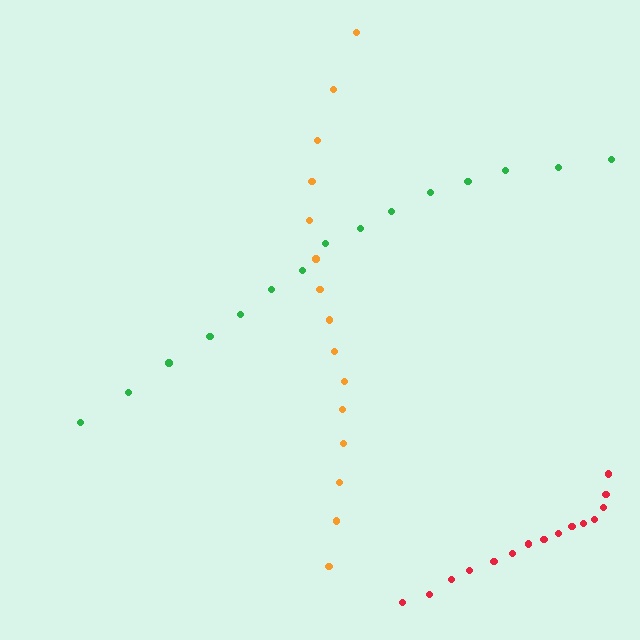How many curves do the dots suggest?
There are 3 distinct paths.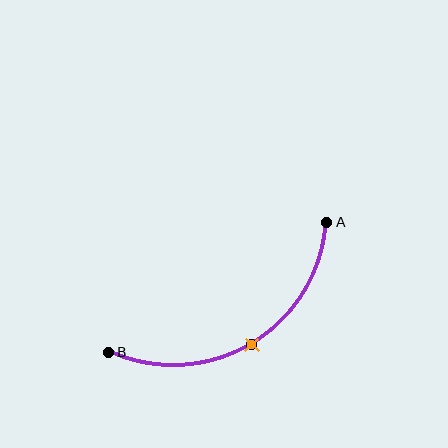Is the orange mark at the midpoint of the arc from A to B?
Yes. The orange mark lies on the arc at equal arc-length from both A and B — it is the arc midpoint.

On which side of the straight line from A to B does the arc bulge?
The arc bulges below the straight line connecting A and B.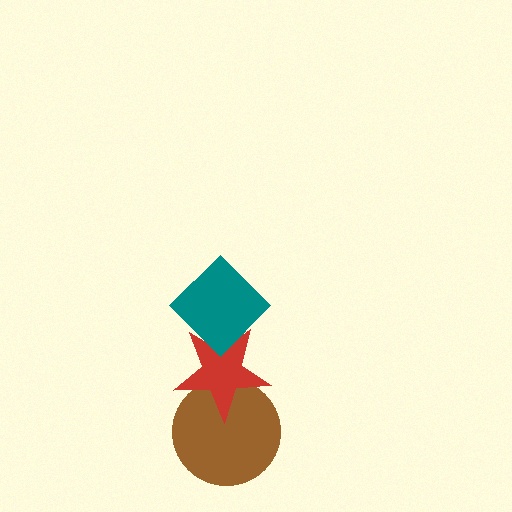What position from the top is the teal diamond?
The teal diamond is 1st from the top.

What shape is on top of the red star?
The teal diamond is on top of the red star.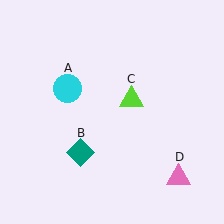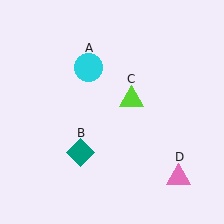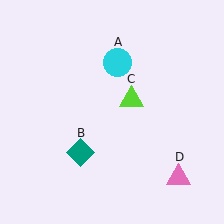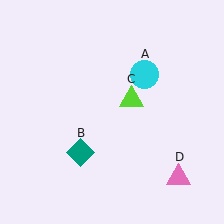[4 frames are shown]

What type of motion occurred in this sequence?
The cyan circle (object A) rotated clockwise around the center of the scene.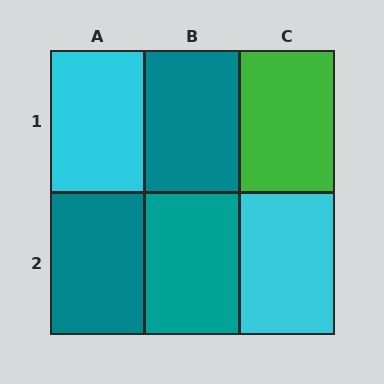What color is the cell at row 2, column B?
Teal.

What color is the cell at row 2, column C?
Cyan.